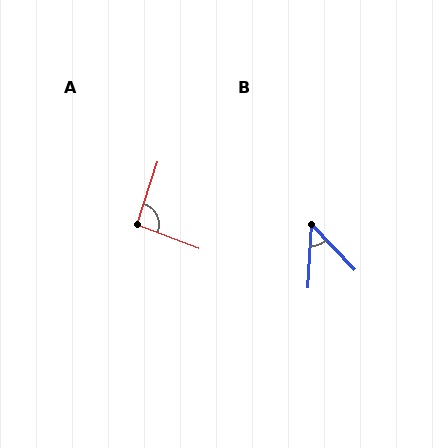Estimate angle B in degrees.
Approximately 47 degrees.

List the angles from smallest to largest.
B (47°), A (93°).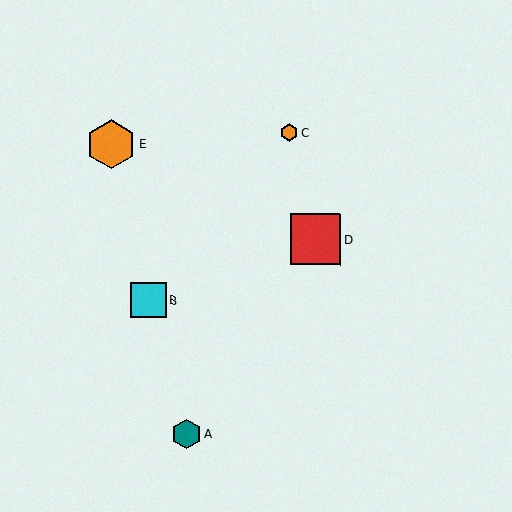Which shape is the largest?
The red square (labeled D) is the largest.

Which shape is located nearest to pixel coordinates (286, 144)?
The orange hexagon (labeled C) at (289, 133) is nearest to that location.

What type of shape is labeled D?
Shape D is a red square.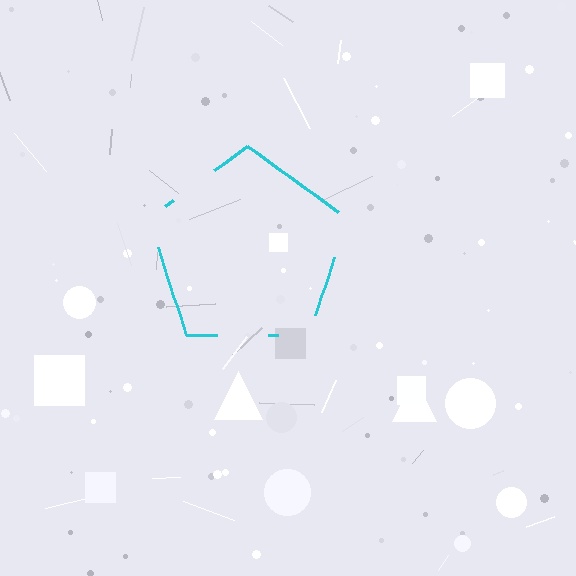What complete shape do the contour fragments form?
The contour fragments form a pentagon.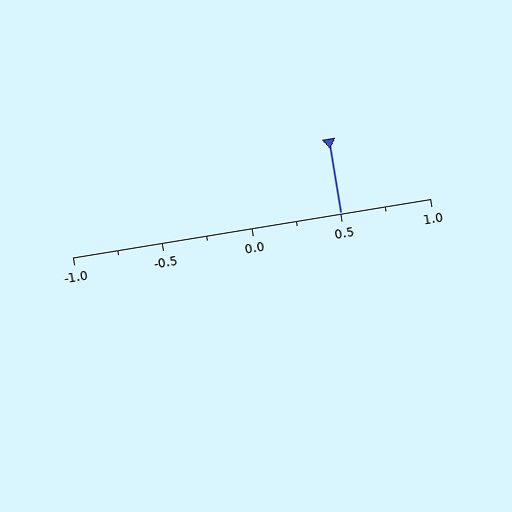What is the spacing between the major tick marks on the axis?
The major ticks are spaced 0.5 apart.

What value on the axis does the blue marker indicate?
The marker indicates approximately 0.5.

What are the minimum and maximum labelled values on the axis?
The axis runs from -1.0 to 1.0.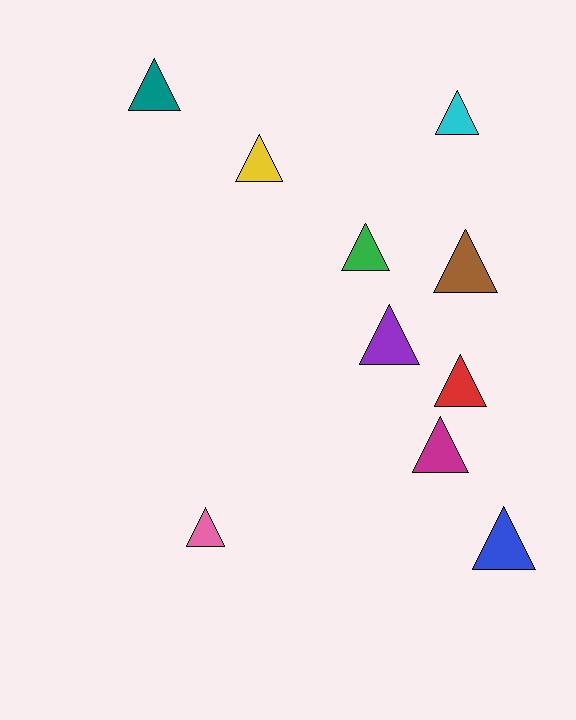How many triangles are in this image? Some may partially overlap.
There are 10 triangles.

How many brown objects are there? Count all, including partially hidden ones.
There is 1 brown object.